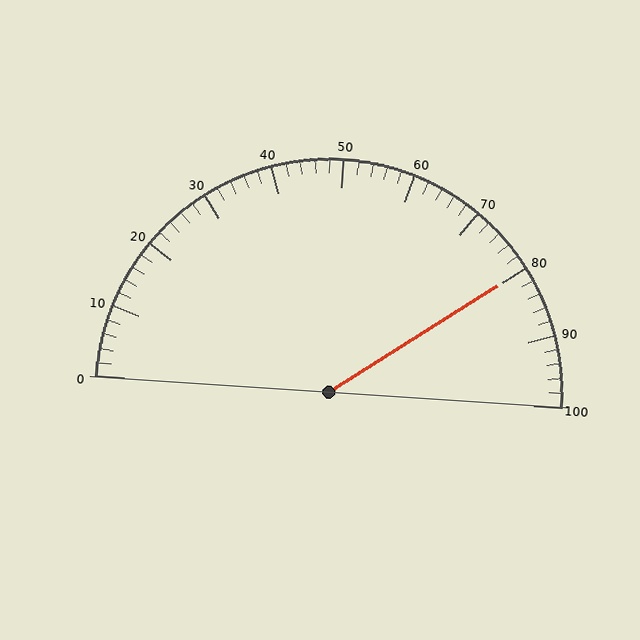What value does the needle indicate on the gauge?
The needle indicates approximately 80.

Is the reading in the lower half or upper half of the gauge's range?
The reading is in the upper half of the range (0 to 100).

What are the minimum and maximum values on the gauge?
The gauge ranges from 0 to 100.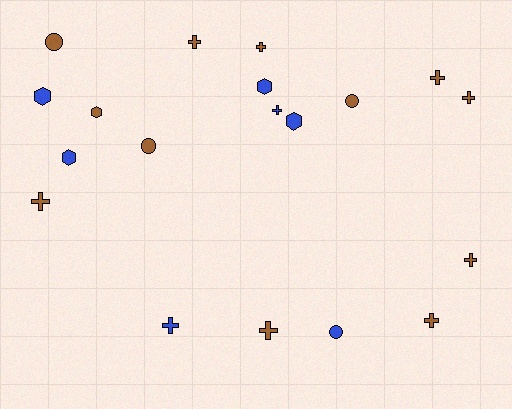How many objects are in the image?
There are 19 objects.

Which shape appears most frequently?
Cross, with 10 objects.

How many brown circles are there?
There are 3 brown circles.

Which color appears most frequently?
Brown, with 12 objects.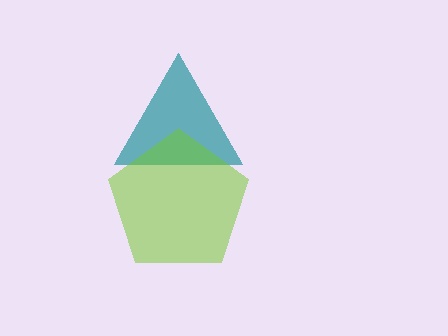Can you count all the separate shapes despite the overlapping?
Yes, there are 2 separate shapes.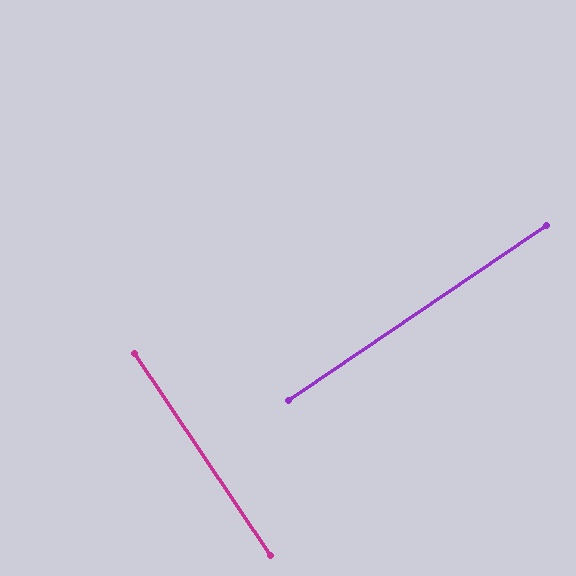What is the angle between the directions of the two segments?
Approximately 90 degrees.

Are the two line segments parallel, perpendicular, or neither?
Perpendicular — they meet at approximately 90°.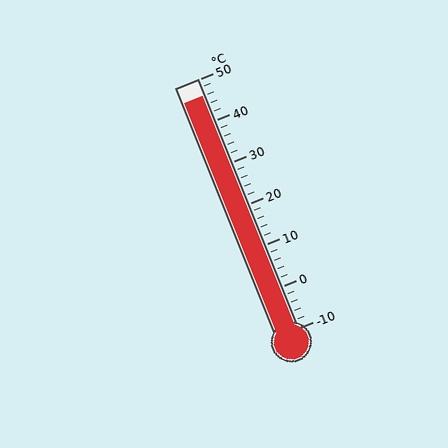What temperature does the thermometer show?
The thermometer shows approximately 46°C.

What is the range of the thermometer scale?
The thermometer scale ranges from -10°C to 50°C.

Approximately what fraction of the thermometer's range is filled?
The thermometer is filled to approximately 95% of its range.